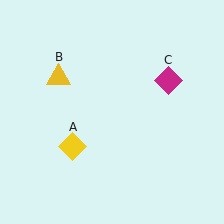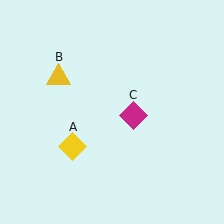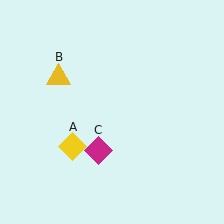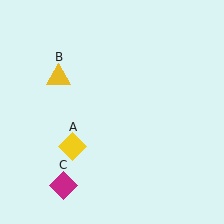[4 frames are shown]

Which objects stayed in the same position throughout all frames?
Yellow diamond (object A) and yellow triangle (object B) remained stationary.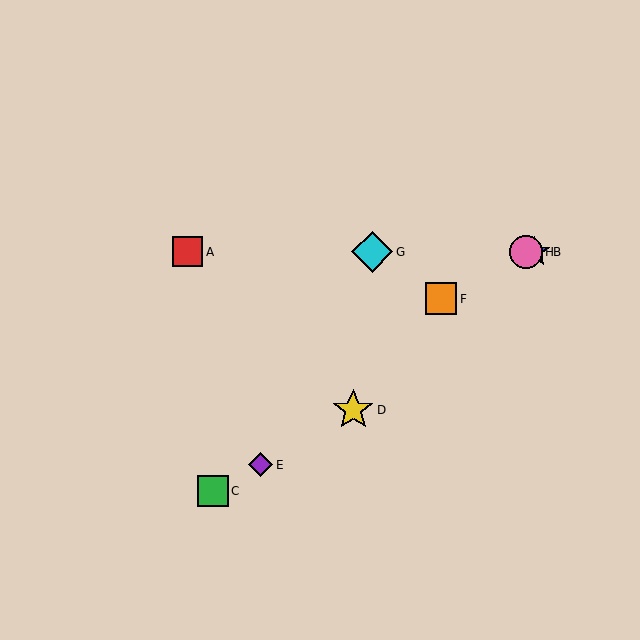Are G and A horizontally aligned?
Yes, both are at y≈252.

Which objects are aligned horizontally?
Objects A, B, G, H are aligned horizontally.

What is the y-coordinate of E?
Object E is at y≈465.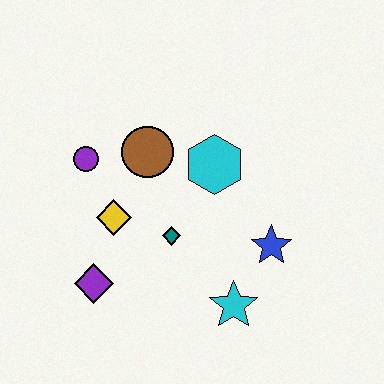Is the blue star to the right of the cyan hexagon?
Yes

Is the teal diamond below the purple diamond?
No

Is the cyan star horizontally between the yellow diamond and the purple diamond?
No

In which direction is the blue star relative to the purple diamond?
The blue star is to the right of the purple diamond.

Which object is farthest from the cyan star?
The purple circle is farthest from the cyan star.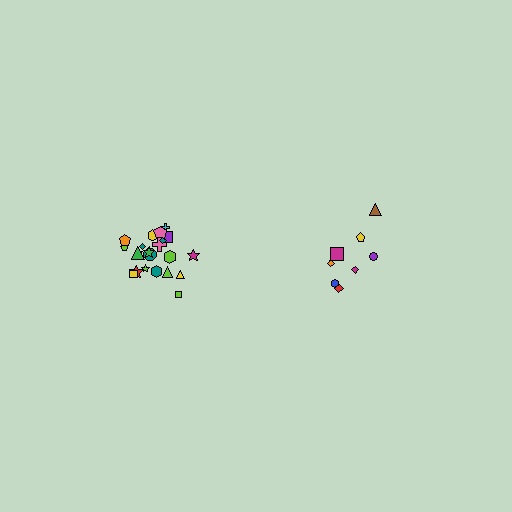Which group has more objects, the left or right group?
The left group.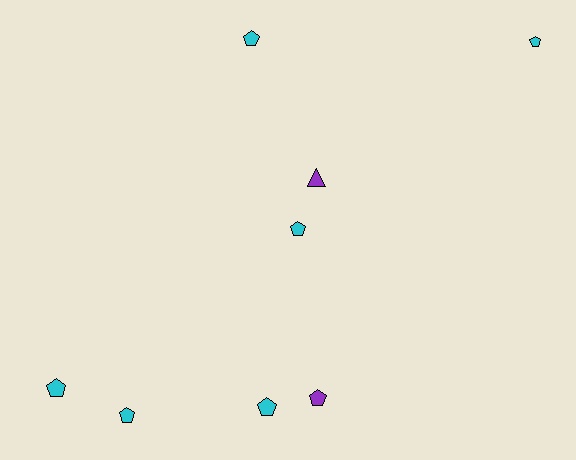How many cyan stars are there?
There are no cyan stars.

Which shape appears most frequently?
Pentagon, with 7 objects.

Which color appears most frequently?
Cyan, with 6 objects.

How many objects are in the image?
There are 8 objects.